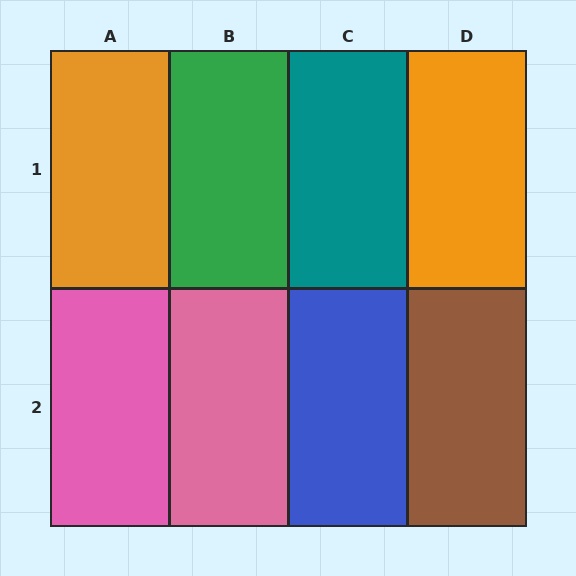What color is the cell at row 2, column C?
Blue.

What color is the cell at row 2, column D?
Brown.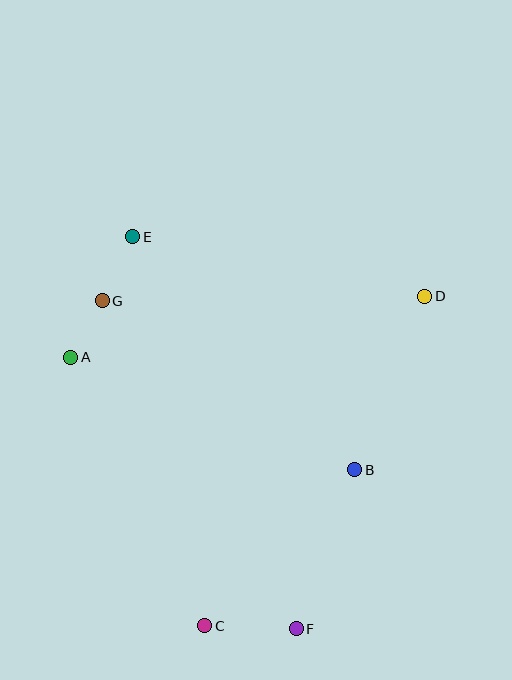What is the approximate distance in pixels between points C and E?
The distance between C and E is approximately 396 pixels.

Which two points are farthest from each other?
Points E and F are farthest from each other.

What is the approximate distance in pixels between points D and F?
The distance between D and F is approximately 356 pixels.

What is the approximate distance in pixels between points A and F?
The distance between A and F is approximately 353 pixels.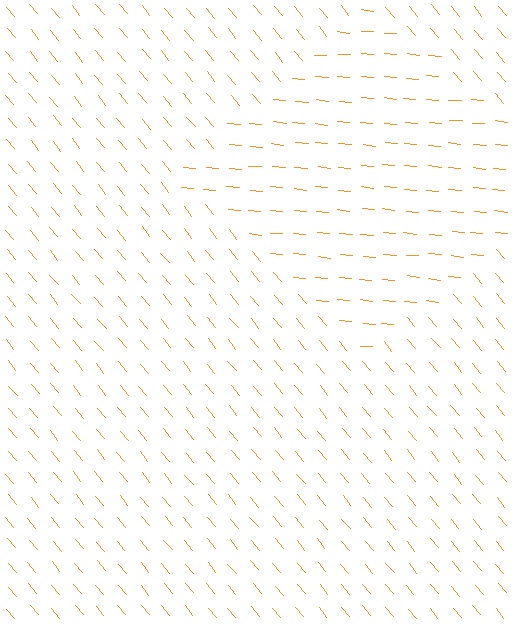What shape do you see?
I see a diamond.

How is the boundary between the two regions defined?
The boundary is defined purely by a change in line orientation (approximately 45 degrees difference). All lines are the same color and thickness.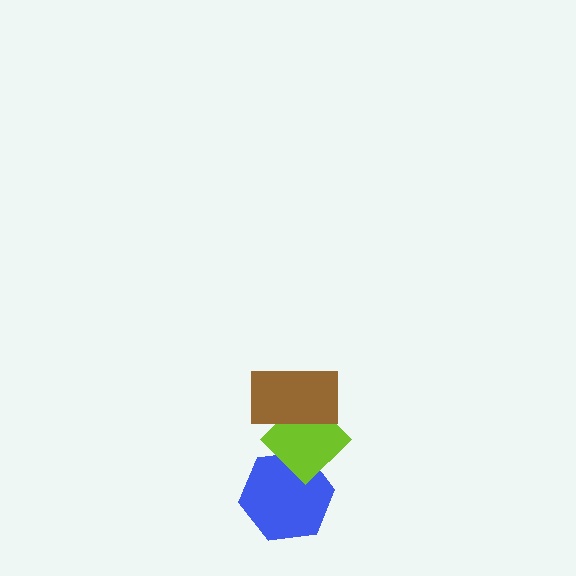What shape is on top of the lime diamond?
The brown rectangle is on top of the lime diamond.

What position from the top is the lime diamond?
The lime diamond is 2nd from the top.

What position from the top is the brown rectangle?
The brown rectangle is 1st from the top.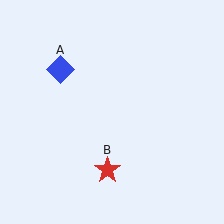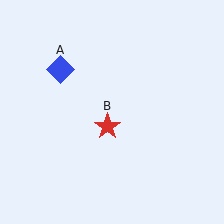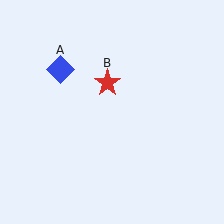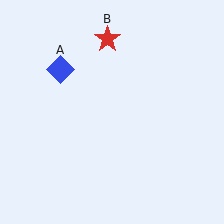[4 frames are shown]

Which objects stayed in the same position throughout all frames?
Blue diamond (object A) remained stationary.